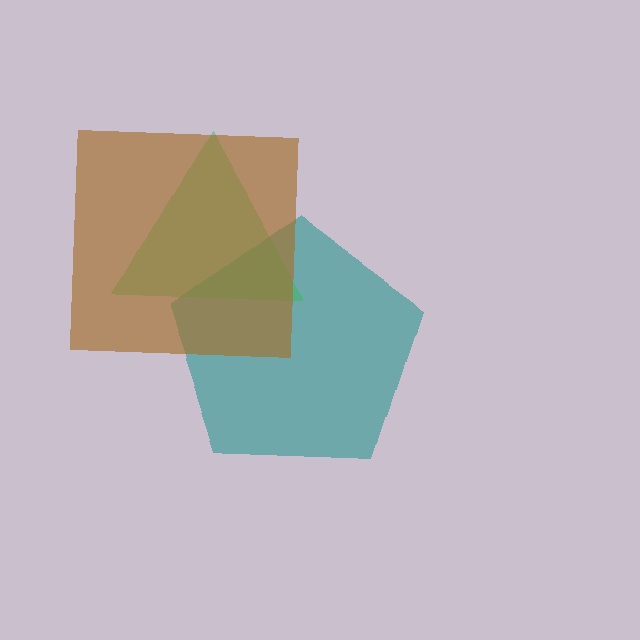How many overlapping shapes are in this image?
There are 3 overlapping shapes in the image.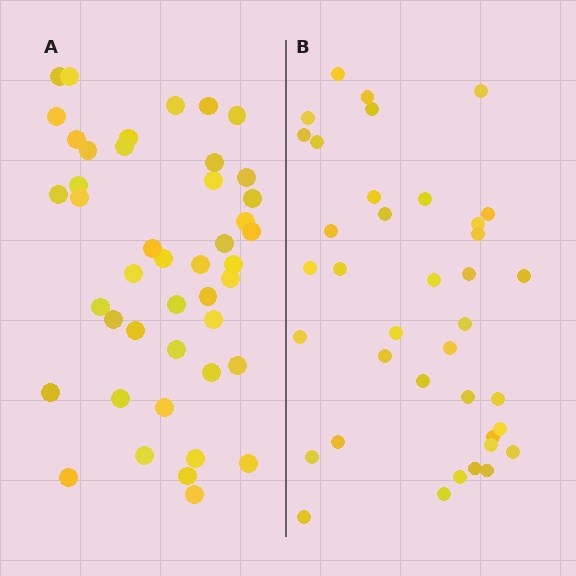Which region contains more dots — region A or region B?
Region A (the left region) has more dots.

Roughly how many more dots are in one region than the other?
Region A has about 6 more dots than region B.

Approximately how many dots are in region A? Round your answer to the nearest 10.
About 40 dots. (The exact count is 44, which rounds to 40.)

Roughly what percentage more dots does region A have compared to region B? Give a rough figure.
About 15% more.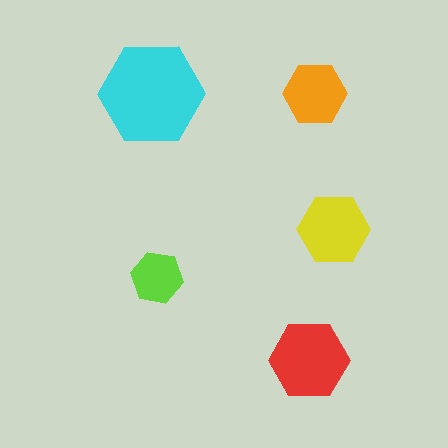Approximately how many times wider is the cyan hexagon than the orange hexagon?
About 1.5 times wider.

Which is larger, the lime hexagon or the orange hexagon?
The orange one.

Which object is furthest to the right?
The yellow hexagon is rightmost.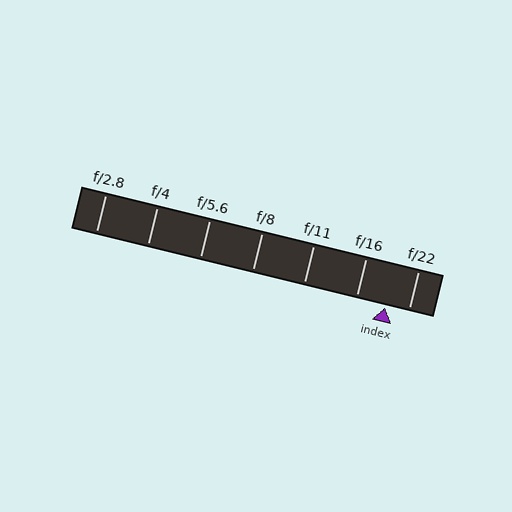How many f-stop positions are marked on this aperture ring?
There are 7 f-stop positions marked.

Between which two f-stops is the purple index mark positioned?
The index mark is between f/16 and f/22.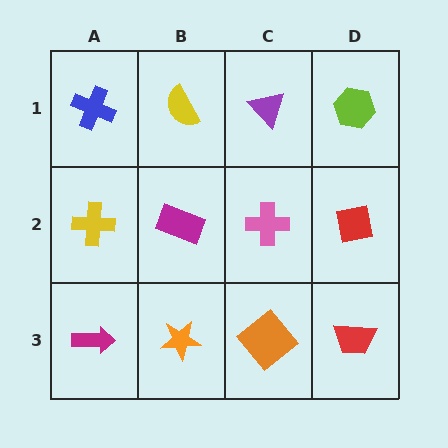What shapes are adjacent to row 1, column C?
A pink cross (row 2, column C), a yellow semicircle (row 1, column B), a lime hexagon (row 1, column D).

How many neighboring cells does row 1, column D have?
2.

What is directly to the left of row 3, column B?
A magenta arrow.